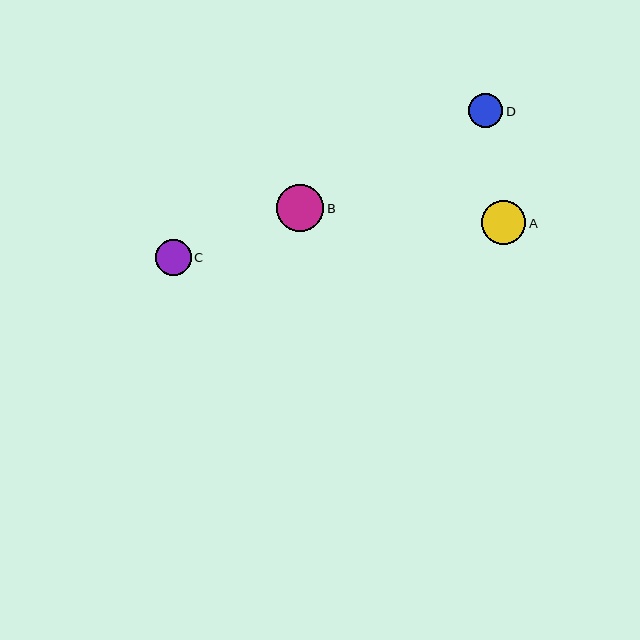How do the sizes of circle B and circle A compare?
Circle B and circle A are approximately the same size.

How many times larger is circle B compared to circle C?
Circle B is approximately 1.3 times the size of circle C.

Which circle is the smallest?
Circle D is the smallest with a size of approximately 34 pixels.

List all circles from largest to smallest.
From largest to smallest: B, A, C, D.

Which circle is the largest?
Circle B is the largest with a size of approximately 47 pixels.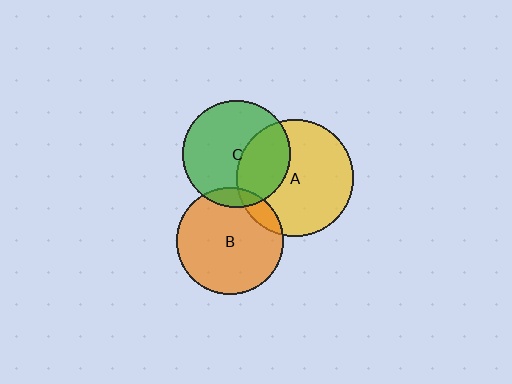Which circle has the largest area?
Circle A (yellow).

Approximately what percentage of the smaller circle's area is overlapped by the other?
Approximately 10%.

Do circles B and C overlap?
Yes.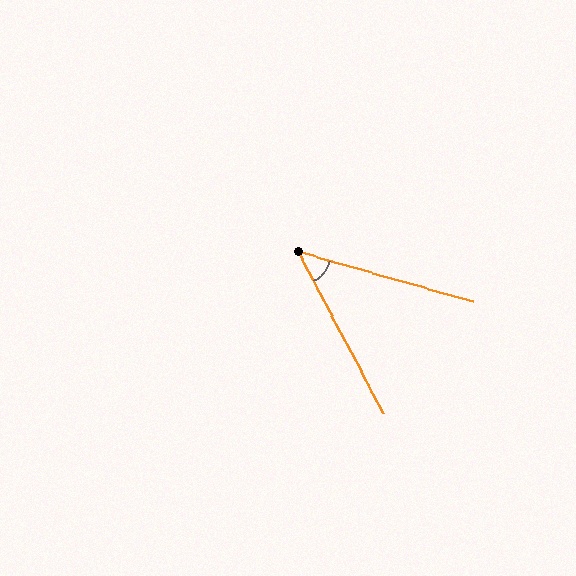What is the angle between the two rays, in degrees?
Approximately 46 degrees.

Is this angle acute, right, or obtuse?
It is acute.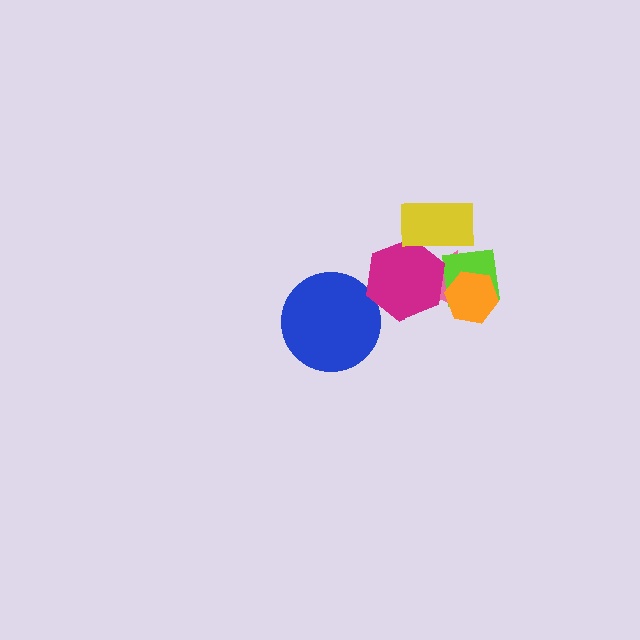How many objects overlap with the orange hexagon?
2 objects overlap with the orange hexagon.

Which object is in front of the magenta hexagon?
The yellow rectangle is in front of the magenta hexagon.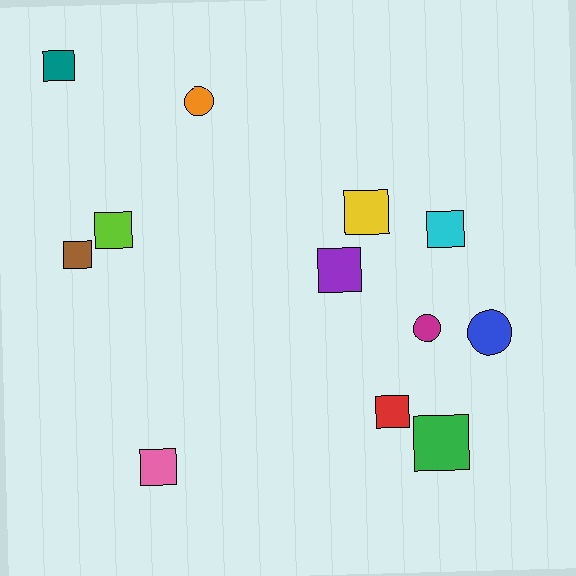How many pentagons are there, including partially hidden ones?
There are no pentagons.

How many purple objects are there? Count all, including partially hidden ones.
There is 1 purple object.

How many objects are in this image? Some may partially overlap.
There are 12 objects.